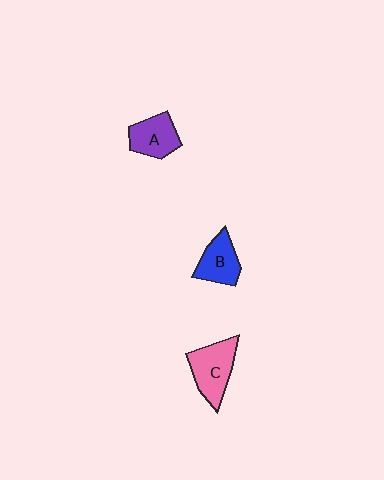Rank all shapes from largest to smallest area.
From largest to smallest: C (pink), A (purple), B (blue).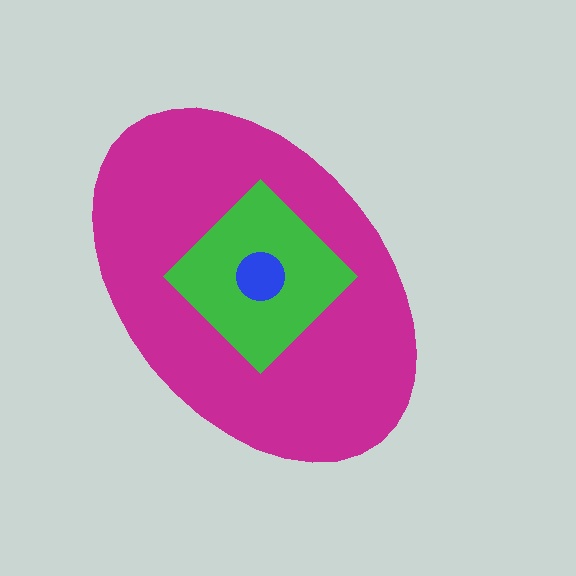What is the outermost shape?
The magenta ellipse.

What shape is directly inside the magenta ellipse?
The green diamond.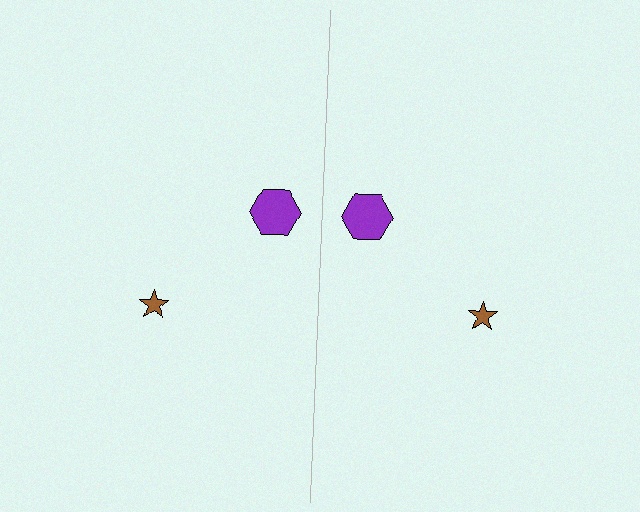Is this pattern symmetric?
Yes, this pattern has bilateral (reflection) symmetry.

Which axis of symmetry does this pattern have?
The pattern has a vertical axis of symmetry running through the center of the image.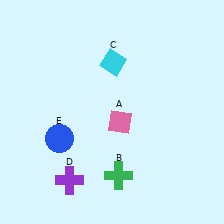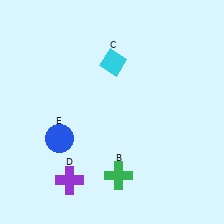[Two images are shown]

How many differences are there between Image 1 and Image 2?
There is 1 difference between the two images.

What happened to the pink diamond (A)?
The pink diamond (A) was removed in Image 2. It was in the bottom-right area of Image 1.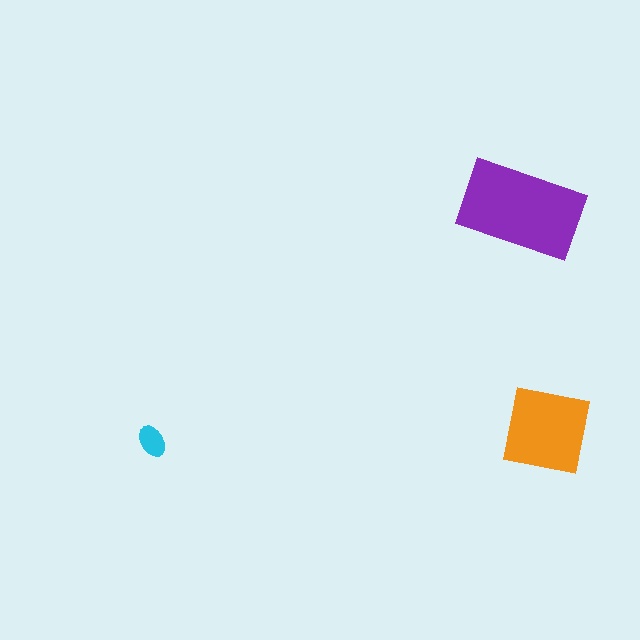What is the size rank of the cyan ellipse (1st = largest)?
3rd.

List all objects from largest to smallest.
The purple rectangle, the orange square, the cyan ellipse.